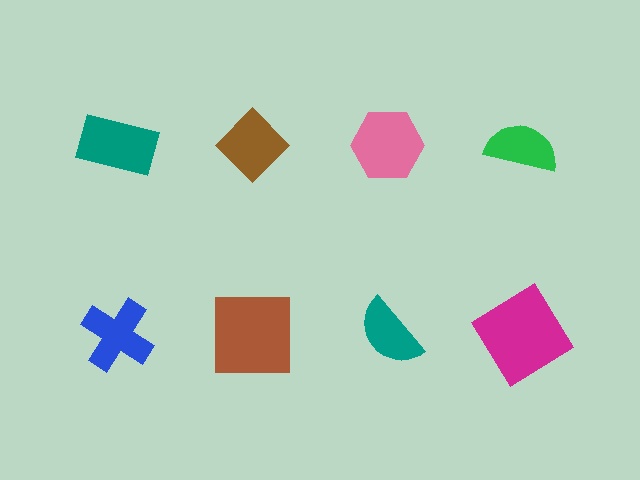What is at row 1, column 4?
A green semicircle.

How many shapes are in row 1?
4 shapes.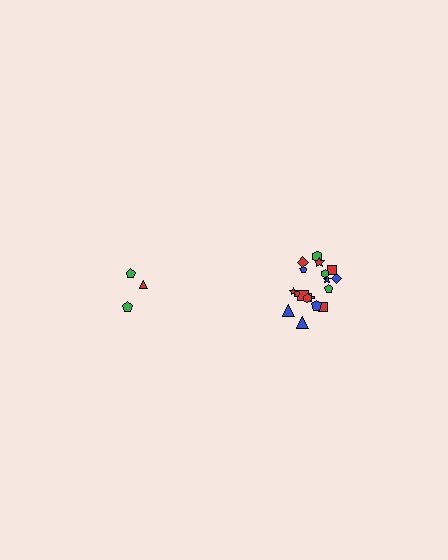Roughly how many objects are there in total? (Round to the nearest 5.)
Roughly 20 objects in total.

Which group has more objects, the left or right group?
The right group.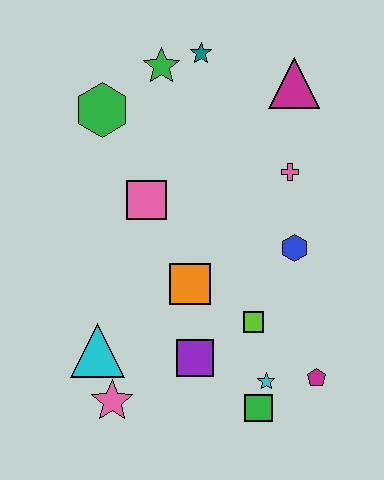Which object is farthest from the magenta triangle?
The pink star is farthest from the magenta triangle.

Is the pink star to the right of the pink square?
No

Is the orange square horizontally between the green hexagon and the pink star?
No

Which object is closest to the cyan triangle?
The pink star is closest to the cyan triangle.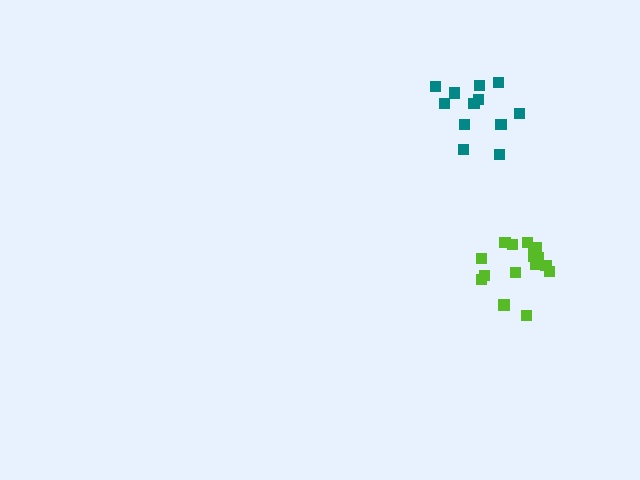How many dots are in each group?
Group 1: 12 dots, Group 2: 16 dots (28 total).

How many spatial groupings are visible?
There are 2 spatial groupings.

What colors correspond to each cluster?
The clusters are colored: teal, lime.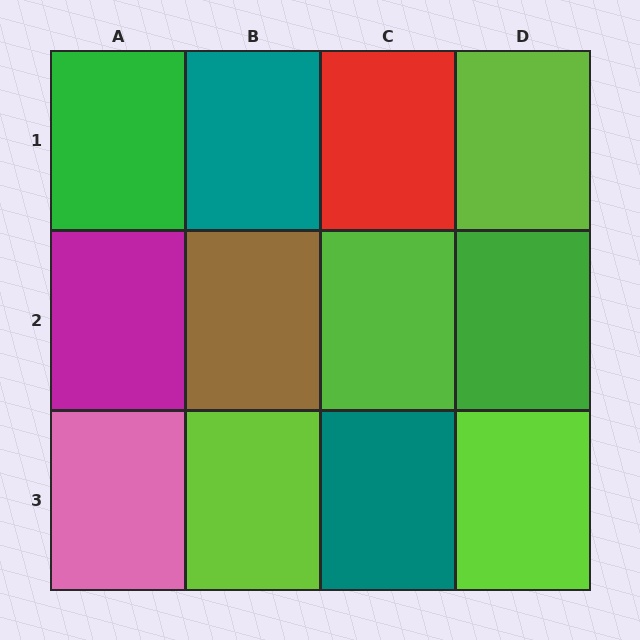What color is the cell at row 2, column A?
Magenta.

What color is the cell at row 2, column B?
Brown.